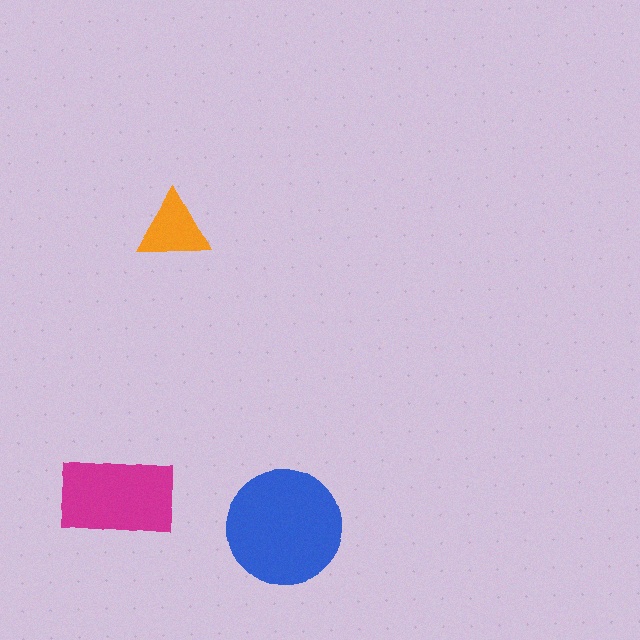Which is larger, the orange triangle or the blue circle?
The blue circle.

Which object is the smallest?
The orange triangle.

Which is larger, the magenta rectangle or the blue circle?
The blue circle.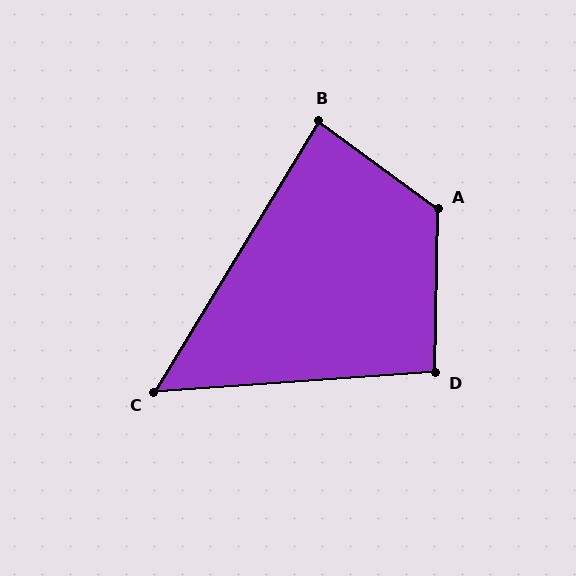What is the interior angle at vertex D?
Approximately 95 degrees (approximately right).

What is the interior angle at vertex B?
Approximately 85 degrees (approximately right).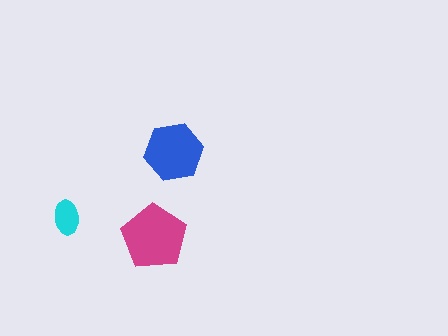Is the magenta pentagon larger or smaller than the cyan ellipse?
Larger.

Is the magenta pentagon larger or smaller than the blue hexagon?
Larger.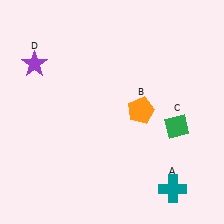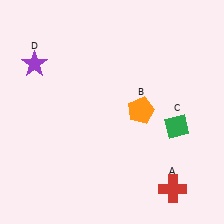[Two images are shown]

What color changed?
The cross (A) changed from teal in Image 1 to red in Image 2.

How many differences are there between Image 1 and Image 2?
There is 1 difference between the two images.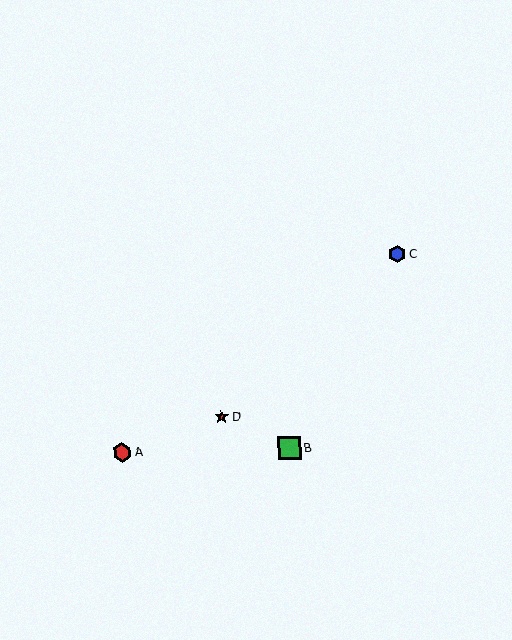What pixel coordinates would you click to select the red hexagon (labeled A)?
Click at (122, 452) to select the red hexagon A.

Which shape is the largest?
The green square (labeled B) is the largest.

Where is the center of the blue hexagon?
The center of the blue hexagon is at (397, 254).